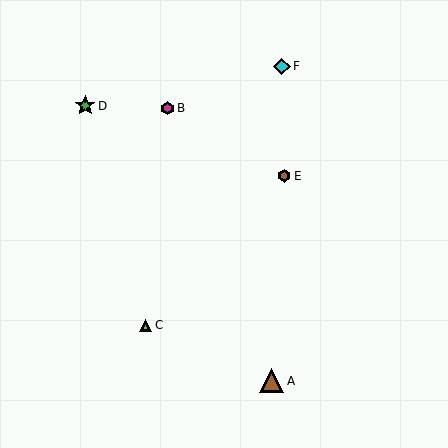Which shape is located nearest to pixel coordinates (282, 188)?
The brown hexagon (labeled E) at (284, 176) is nearest to that location.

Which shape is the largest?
The brown triangle (labeled A) is the largest.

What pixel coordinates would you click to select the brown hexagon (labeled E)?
Click at (284, 176) to select the brown hexagon E.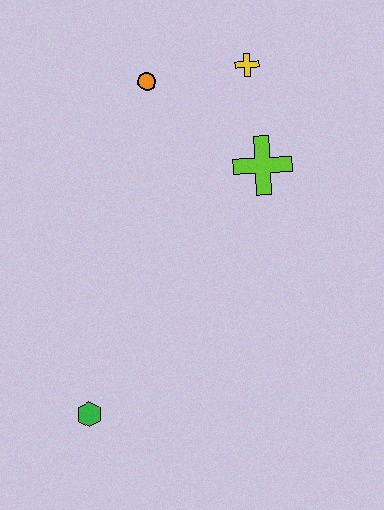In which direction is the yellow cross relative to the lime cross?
The yellow cross is above the lime cross.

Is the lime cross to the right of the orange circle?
Yes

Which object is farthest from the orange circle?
The green hexagon is farthest from the orange circle.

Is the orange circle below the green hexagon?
No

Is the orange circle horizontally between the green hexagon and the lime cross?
Yes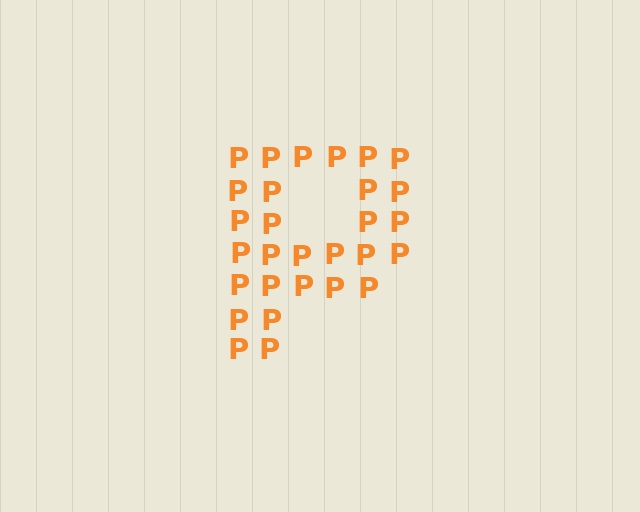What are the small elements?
The small elements are letter P's.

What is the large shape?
The large shape is the letter P.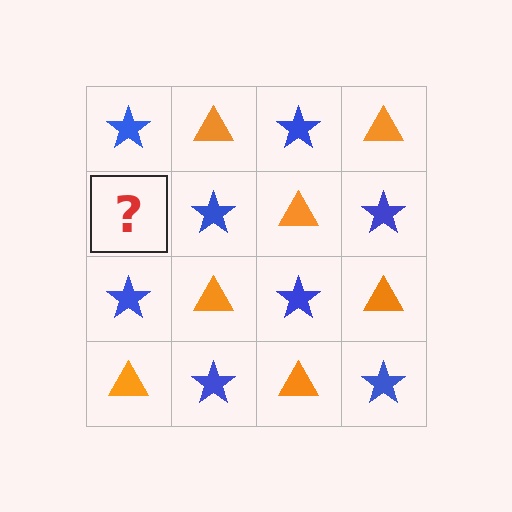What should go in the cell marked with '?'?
The missing cell should contain an orange triangle.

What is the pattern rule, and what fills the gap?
The rule is that it alternates blue star and orange triangle in a checkerboard pattern. The gap should be filled with an orange triangle.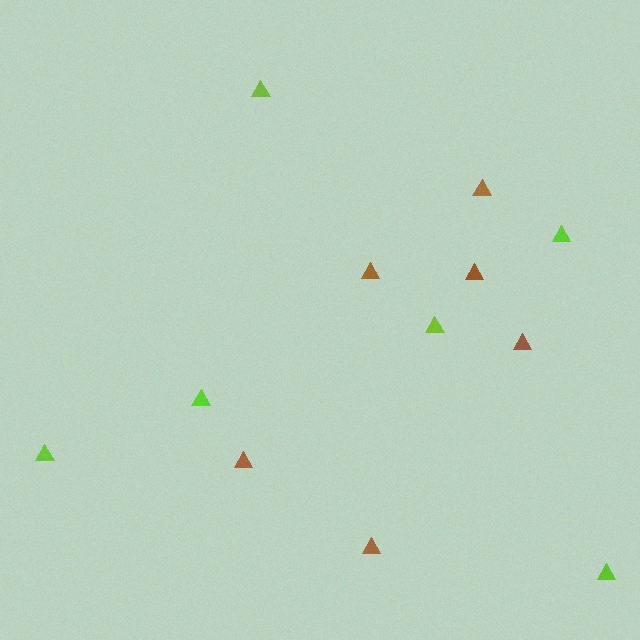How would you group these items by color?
There are 2 groups: one group of lime triangles (6) and one group of brown triangles (6).